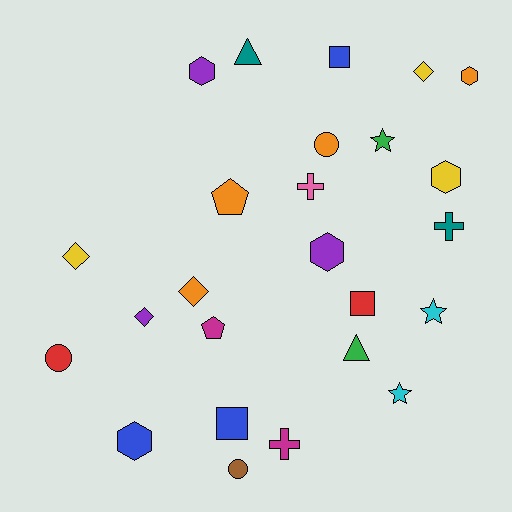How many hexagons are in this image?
There are 5 hexagons.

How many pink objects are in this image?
There is 1 pink object.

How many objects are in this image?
There are 25 objects.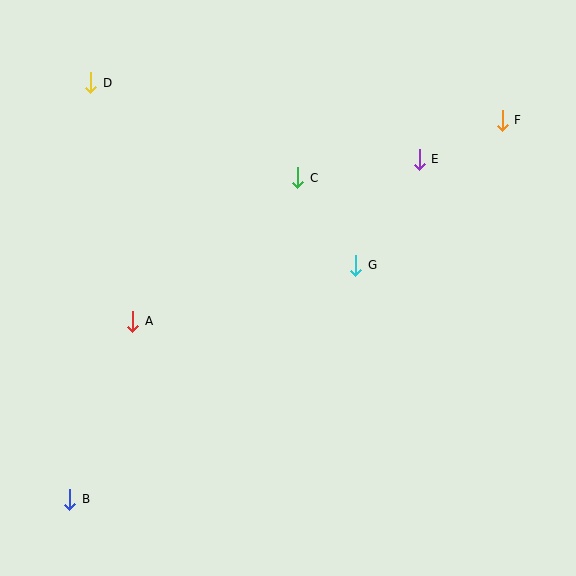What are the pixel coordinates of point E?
Point E is at (419, 159).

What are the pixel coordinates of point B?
Point B is at (70, 500).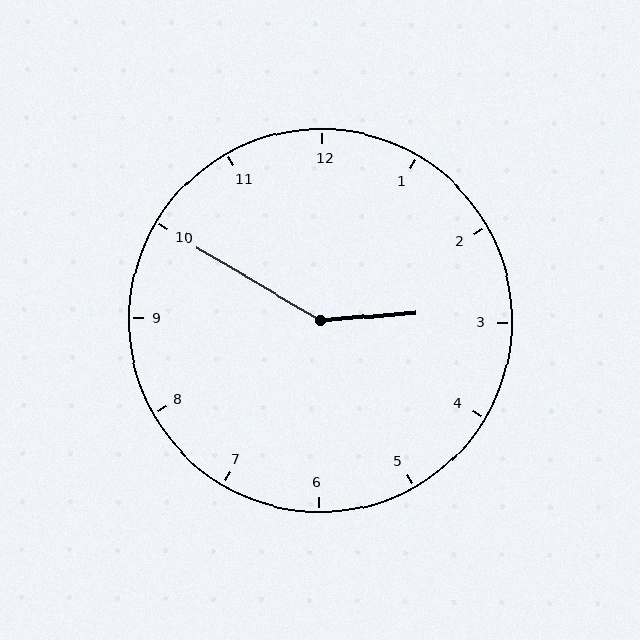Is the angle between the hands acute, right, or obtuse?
It is obtuse.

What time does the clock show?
2:50.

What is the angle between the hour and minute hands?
Approximately 145 degrees.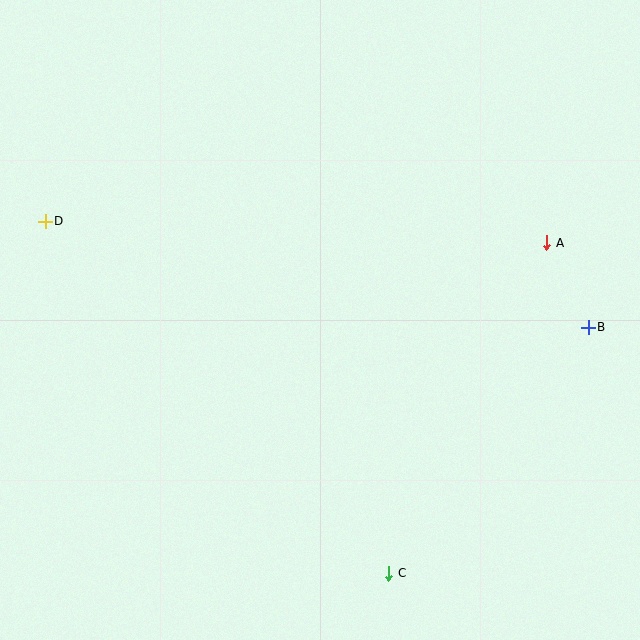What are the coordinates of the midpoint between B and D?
The midpoint between B and D is at (317, 274).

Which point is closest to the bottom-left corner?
Point C is closest to the bottom-left corner.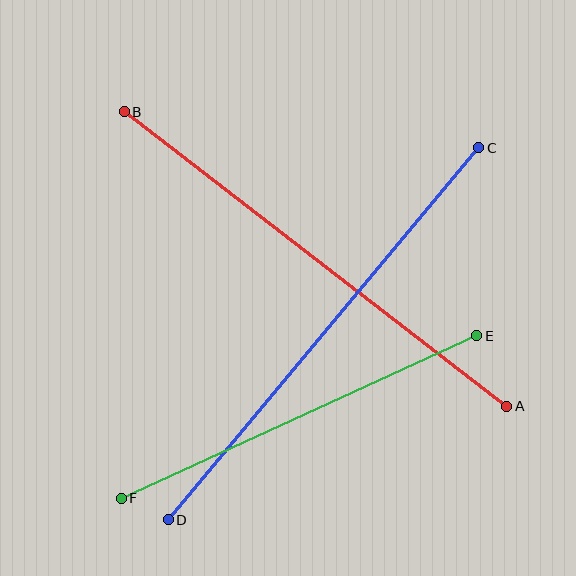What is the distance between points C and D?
The distance is approximately 484 pixels.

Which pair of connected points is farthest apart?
Points C and D are farthest apart.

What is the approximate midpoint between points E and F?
The midpoint is at approximately (299, 417) pixels.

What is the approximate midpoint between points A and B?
The midpoint is at approximately (316, 259) pixels.